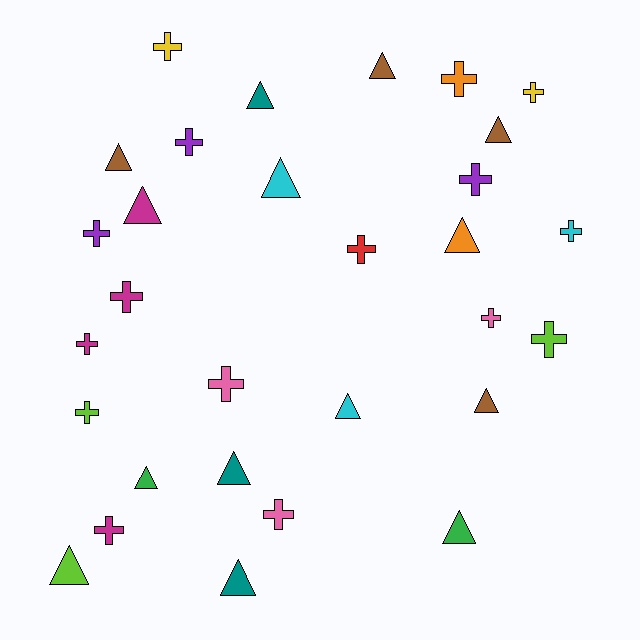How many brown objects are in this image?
There are 4 brown objects.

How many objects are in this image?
There are 30 objects.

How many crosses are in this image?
There are 16 crosses.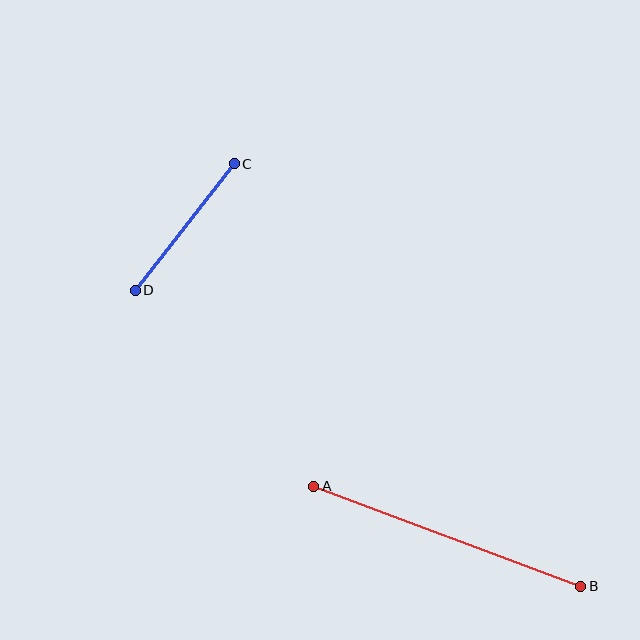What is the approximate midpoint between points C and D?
The midpoint is at approximately (185, 227) pixels.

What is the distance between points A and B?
The distance is approximately 285 pixels.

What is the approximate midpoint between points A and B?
The midpoint is at approximately (447, 536) pixels.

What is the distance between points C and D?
The distance is approximately 161 pixels.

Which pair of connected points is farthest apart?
Points A and B are farthest apart.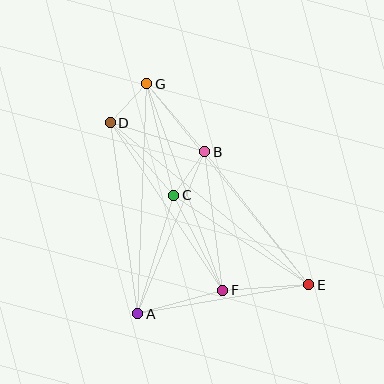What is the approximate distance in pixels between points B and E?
The distance between B and E is approximately 169 pixels.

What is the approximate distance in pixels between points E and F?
The distance between E and F is approximately 86 pixels.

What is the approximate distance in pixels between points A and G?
The distance between A and G is approximately 230 pixels.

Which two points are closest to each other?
Points D and G are closest to each other.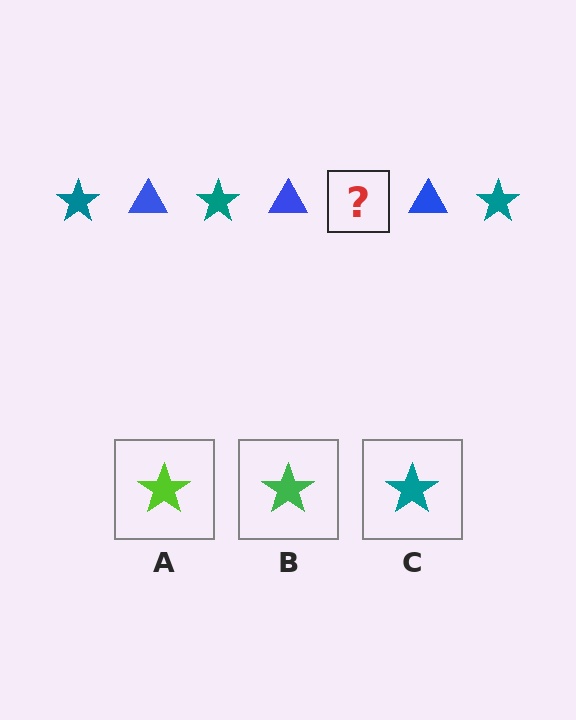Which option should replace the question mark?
Option C.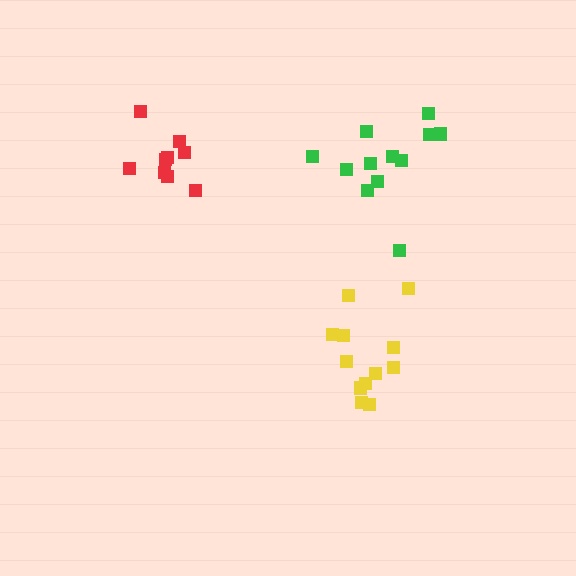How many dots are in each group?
Group 1: 12 dots, Group 2: 12 dots, Group 3: 9 dots (33 total).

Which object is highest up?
The green cluster is topmost.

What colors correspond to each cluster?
The clusters are colored: green, yellow, red.